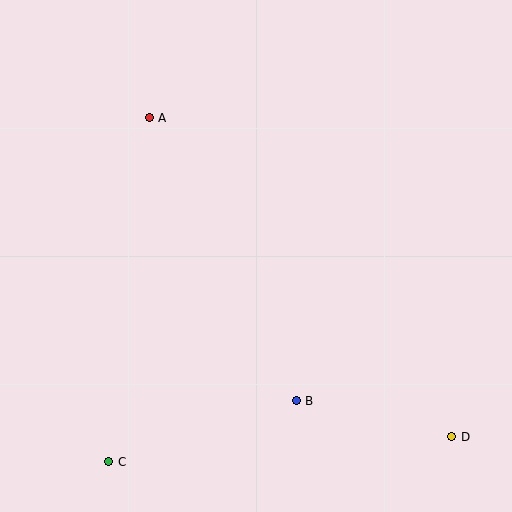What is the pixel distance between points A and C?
The distance between A and C is 347 pixels.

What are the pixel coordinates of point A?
Point A is at (149, 118).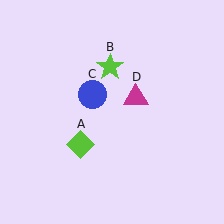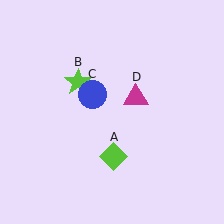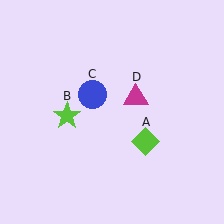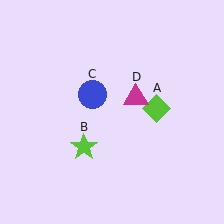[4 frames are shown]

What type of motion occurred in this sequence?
The lime diamond (object A), lime star (object B) rotated counterclockwise around the center of the scene.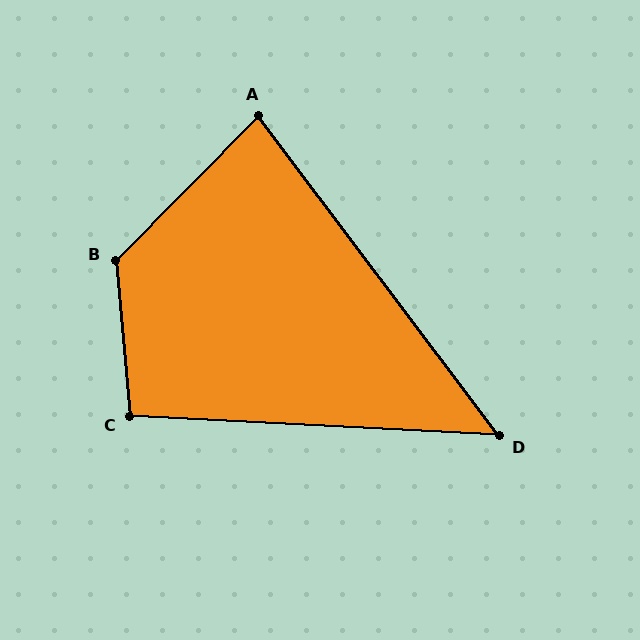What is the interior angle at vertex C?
Approximately 98 degrees (obtuse).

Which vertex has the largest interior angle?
B, at approximately 130 degrees.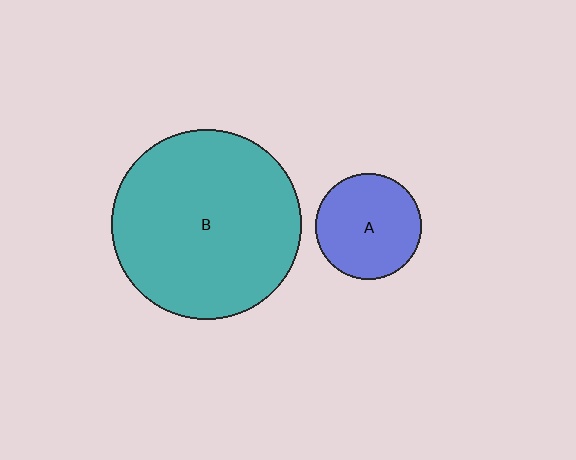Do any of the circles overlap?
No, none of the circles overlap.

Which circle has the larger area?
Circle B (teal).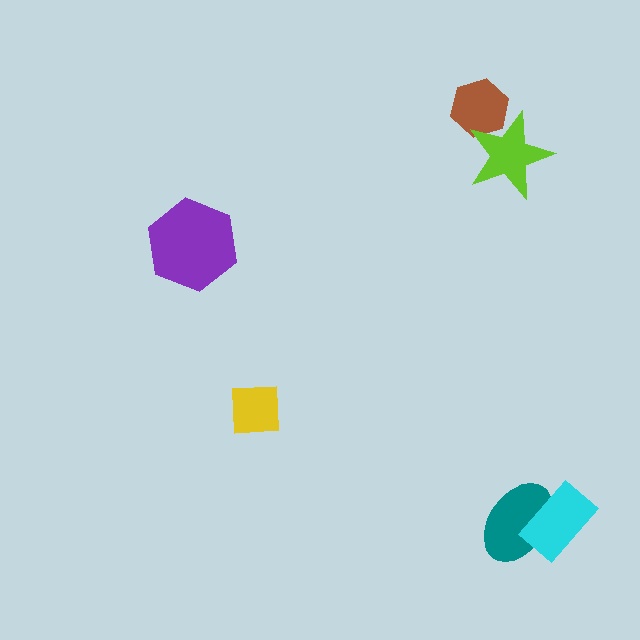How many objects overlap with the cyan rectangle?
1 object overlaps with the cyan rectangle.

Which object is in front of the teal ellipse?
The cyan rectangle is in front of the teal ellipse.